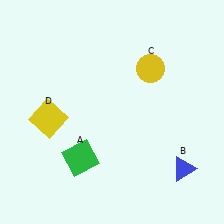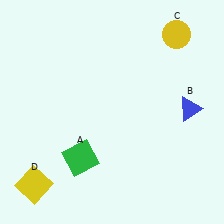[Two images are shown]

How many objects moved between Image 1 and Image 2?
3 objects moved between the two images.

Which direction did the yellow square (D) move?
The yellow square (D) moved down.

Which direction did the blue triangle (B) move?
The blue triangle (B) moved up.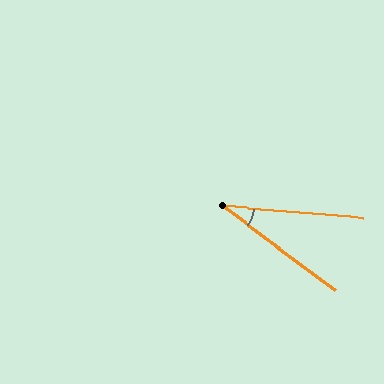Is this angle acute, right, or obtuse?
It is acute.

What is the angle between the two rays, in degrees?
Approximately 32 degrees.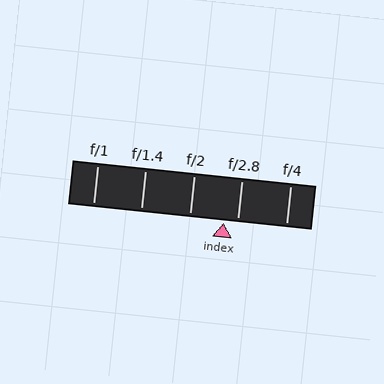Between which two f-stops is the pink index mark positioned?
The index mark is between f/2 and f/2.8.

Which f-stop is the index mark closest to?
The index mark is closest to f/2.8.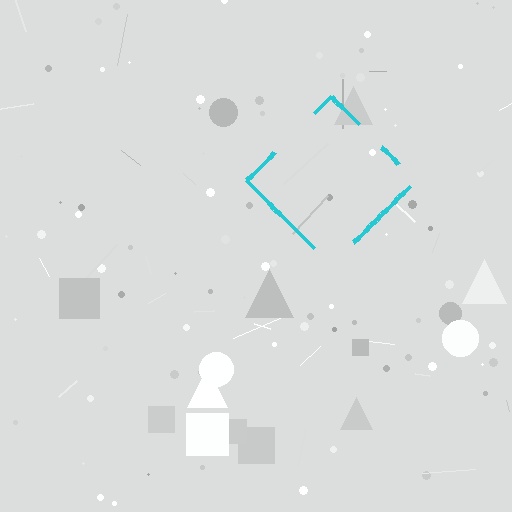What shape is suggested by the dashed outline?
The dashed outline suggests a diamond.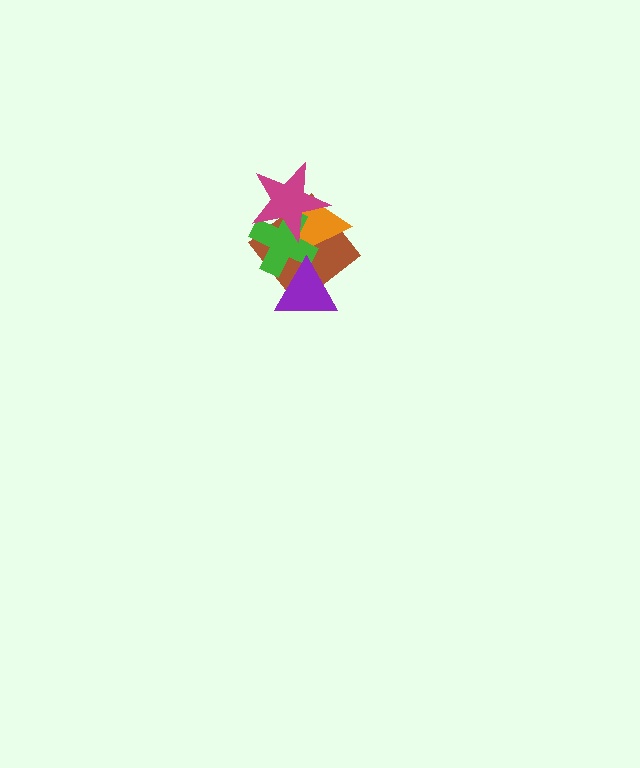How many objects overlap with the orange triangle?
3 objects overlap with the orange triangle.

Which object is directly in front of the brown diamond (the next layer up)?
The orange triangle is directly in front of the brown diamond.